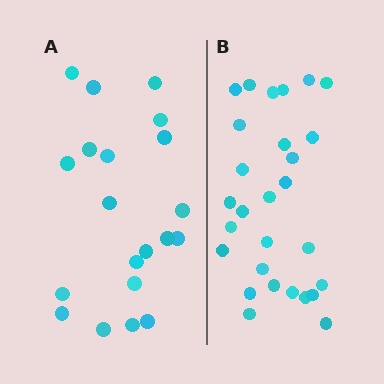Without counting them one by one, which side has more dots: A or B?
Region B (the right region) has more dots.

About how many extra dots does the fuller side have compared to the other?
Region B has roughly 8 or so more dots than region A.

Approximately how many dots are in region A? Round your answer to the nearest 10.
About 20 dots.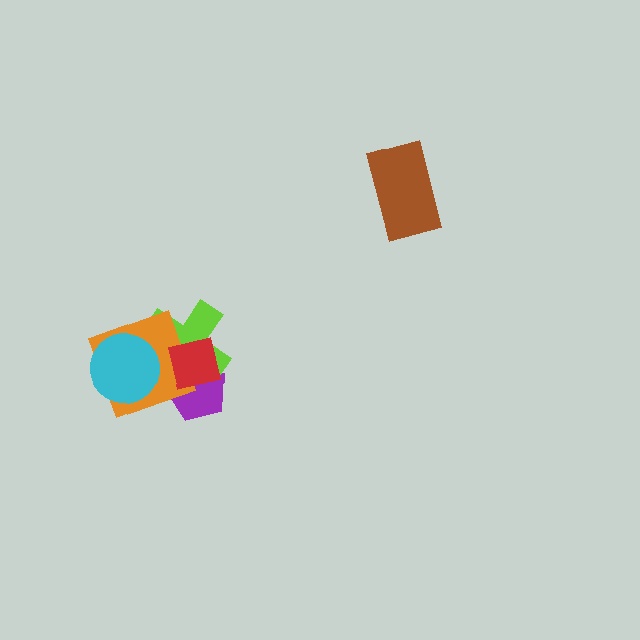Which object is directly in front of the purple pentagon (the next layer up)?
The lime cross is directly in front of the purple pentagon.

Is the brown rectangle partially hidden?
No, no other shape covers it.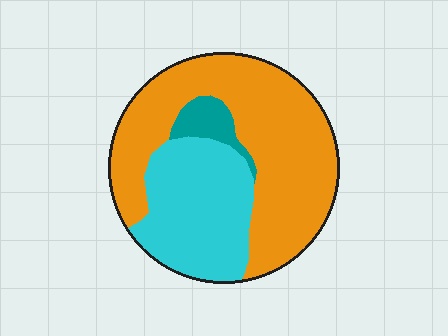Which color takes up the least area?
Teal, at roughly 5%.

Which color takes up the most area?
Orange, at roughly 60%.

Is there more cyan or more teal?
Cyan.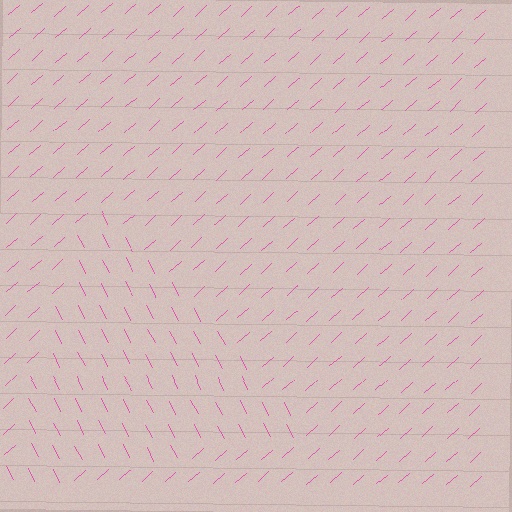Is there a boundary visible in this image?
Yes, there is a texture boundary formed by a change in line orientation.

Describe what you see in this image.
The image is filled with small pink line segments. A triangle region in the image has lines oriented differently from the surrounding lines, creating a visible texture boundary.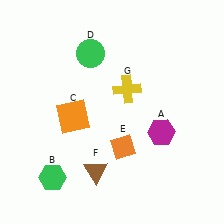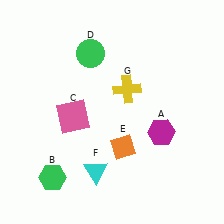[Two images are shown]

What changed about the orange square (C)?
In Image 1, C is orange. In Image 2, it changed to pink.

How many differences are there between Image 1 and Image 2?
There are 2 differences between the two images.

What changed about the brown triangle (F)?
In Image 1, F is brown. In Image 2, it changed to cyan.